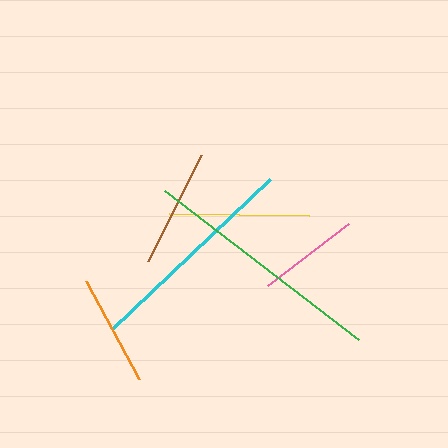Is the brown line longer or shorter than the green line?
The green line is longer than the brown line.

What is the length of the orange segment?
The orange segment is approximately 111 pixels long.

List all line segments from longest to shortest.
From longest to shortest: green, cyan, yellow, brown, orange, pink.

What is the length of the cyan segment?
The cyan segment is approximately 218 pixels long.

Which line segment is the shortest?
The pink line is the shortest at approximately 102 pixels.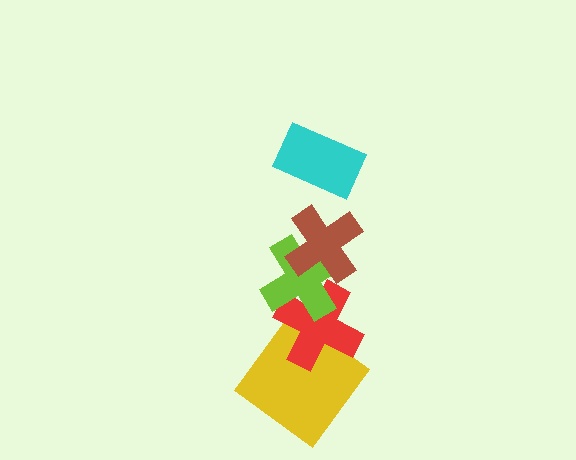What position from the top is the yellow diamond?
The yellow diamond is 5th from the top.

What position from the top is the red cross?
The red cross is 4th from the top.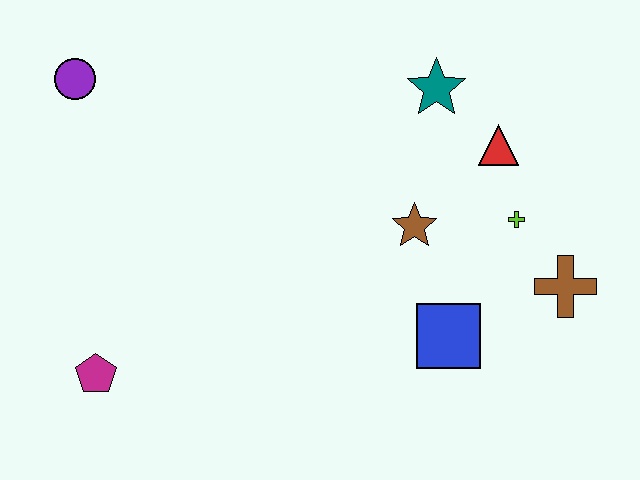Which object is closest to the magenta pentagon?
The purple circle is closest to the magenta pentagon.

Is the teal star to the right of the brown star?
Yes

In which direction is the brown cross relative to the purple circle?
The brown cross is to the right of the purple circle.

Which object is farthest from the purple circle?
The brown cross is farthest from the purple circle.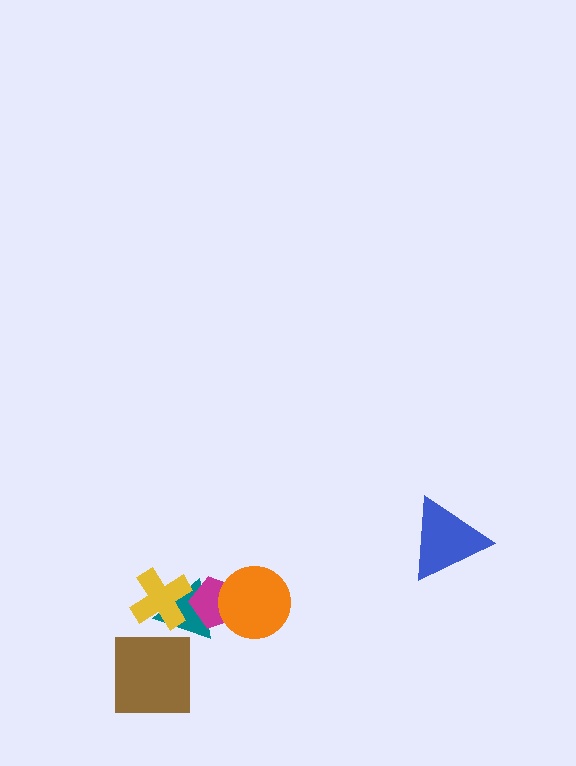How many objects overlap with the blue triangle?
0 objects overlap with the blue triangle.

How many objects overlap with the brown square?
0 objects overlap with the brown square.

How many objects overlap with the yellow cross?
1 object overlaps with the yellow cross.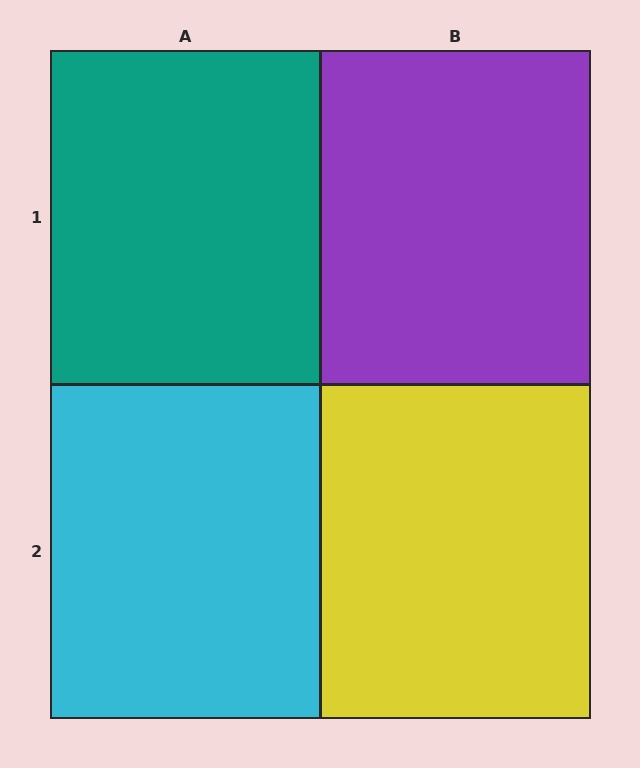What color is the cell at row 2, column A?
Cyan.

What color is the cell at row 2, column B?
Yellow.